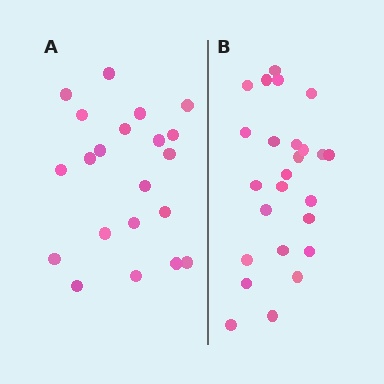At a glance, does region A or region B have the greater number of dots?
Region B (the right region) has more dots.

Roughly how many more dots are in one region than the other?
Region B has about 4 more dots than region A.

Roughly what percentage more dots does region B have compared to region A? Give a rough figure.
About 20% more.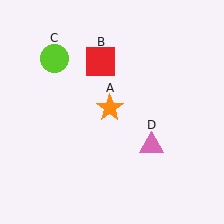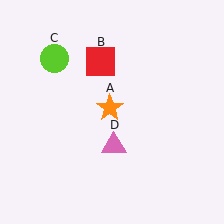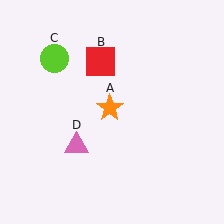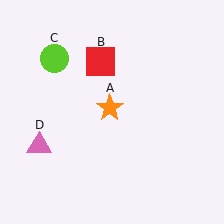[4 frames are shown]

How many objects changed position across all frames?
1 object changed position: pink triangle (object D).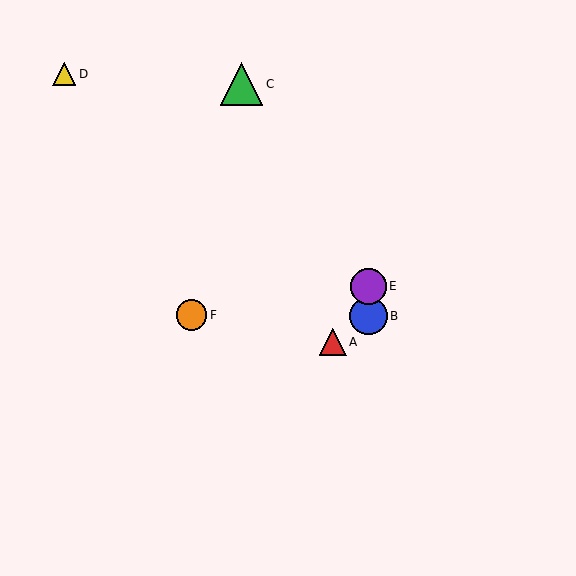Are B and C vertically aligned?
No, B is at x≈369 and C is at x≈241.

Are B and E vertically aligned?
Yes, both are at x≈369.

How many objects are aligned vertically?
2 objects (B, E) are aligned vertically.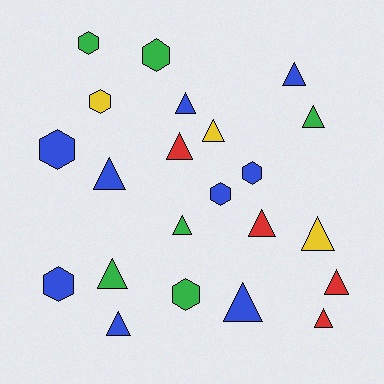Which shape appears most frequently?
Triangle, with 14 objects.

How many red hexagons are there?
There are no red hexagons.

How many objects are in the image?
There are 22 objects.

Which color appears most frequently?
Blue, with 9 objects.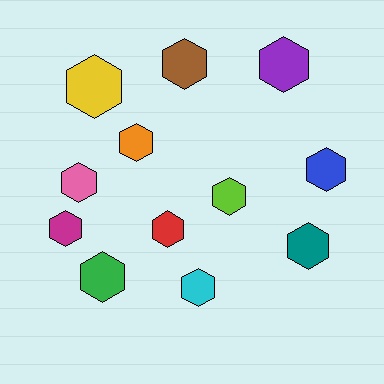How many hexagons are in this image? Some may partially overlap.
There are 12 hexagons.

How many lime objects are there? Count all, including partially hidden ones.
There is 1 lime object.